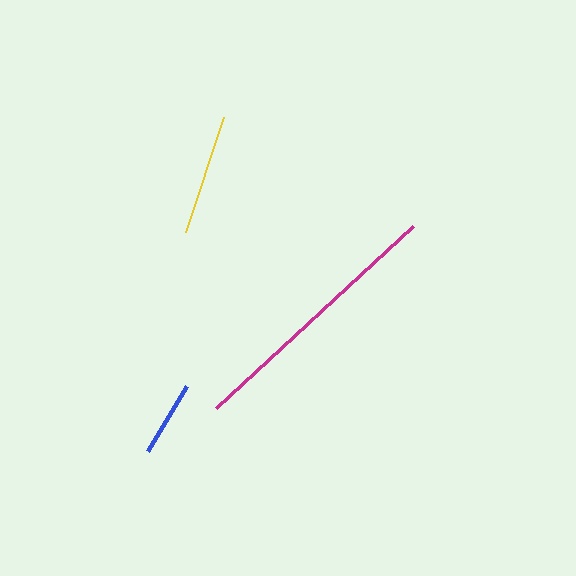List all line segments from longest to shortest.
From longest to shortest: magenta, yellow, blue.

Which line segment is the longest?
The magenta line is the longest at approximately 268 pixels.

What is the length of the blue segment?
The blue segment is approximately 76 pixels long.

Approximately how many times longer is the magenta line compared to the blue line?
The magenta line is approximately 3.5 times the length of the blue line.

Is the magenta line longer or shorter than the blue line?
The magenta line is longer than the blue line.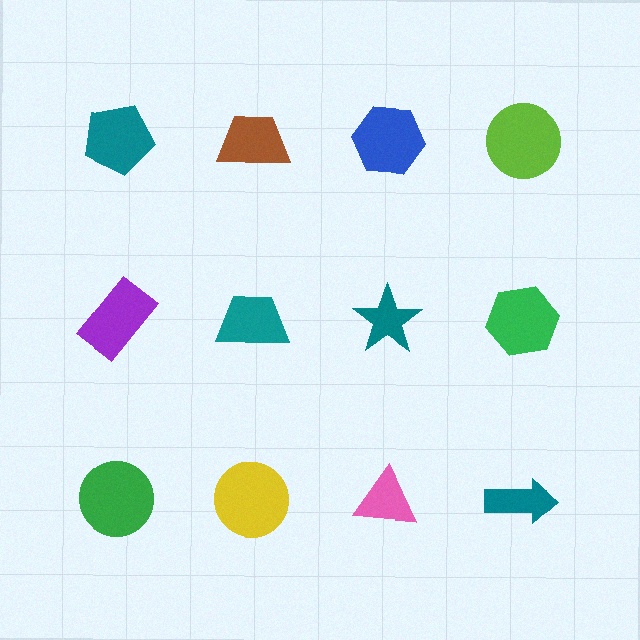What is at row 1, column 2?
A brown trapezoid.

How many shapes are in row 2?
4 shapes.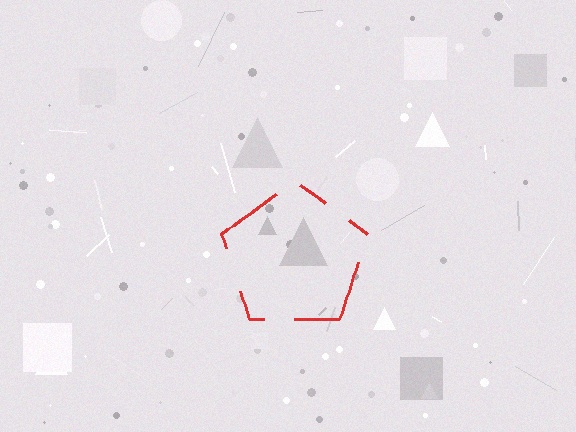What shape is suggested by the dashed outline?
The dashed outline suggests a pentagon.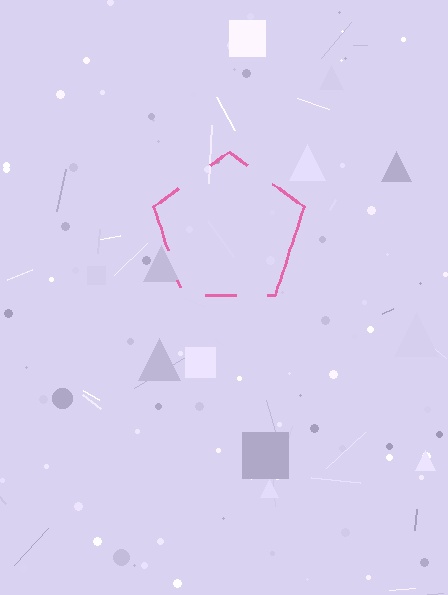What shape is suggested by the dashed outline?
The dashed outline suggests a pentagon.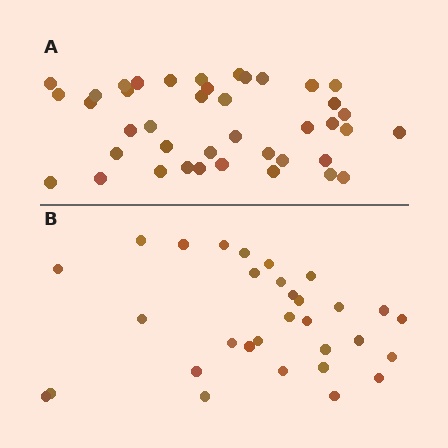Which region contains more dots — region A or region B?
Region A (the top region) has more dots.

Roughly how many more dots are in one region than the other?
Region A has roughly 10 or so more dots than region B.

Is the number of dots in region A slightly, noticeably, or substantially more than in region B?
Region A has noticeably more, but not dramatically so. The ratio is roughly 1.3 to 1.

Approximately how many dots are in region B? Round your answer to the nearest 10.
About 30 dots. (The exact count is 31, which rounds to 30.)